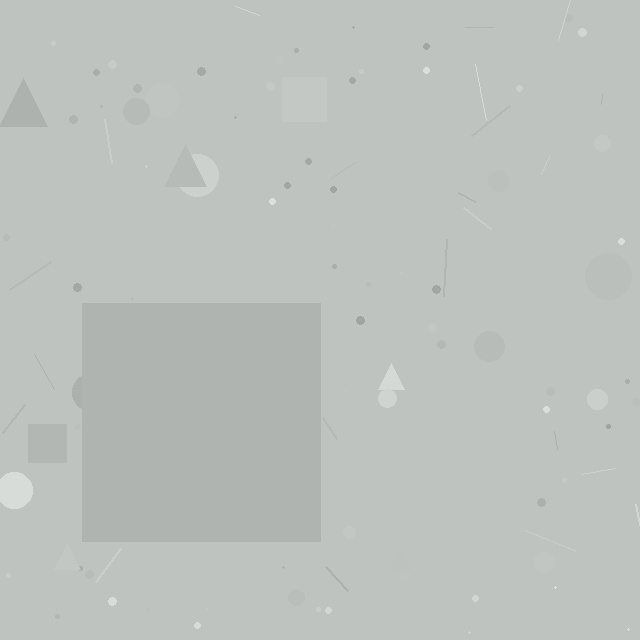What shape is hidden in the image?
A square is hidden in the image.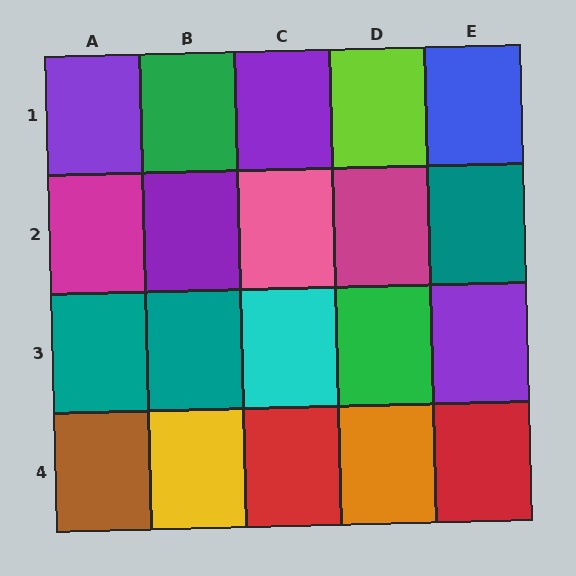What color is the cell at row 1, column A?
Purple.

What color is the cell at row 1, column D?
Lime.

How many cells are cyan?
1 cell is cyan.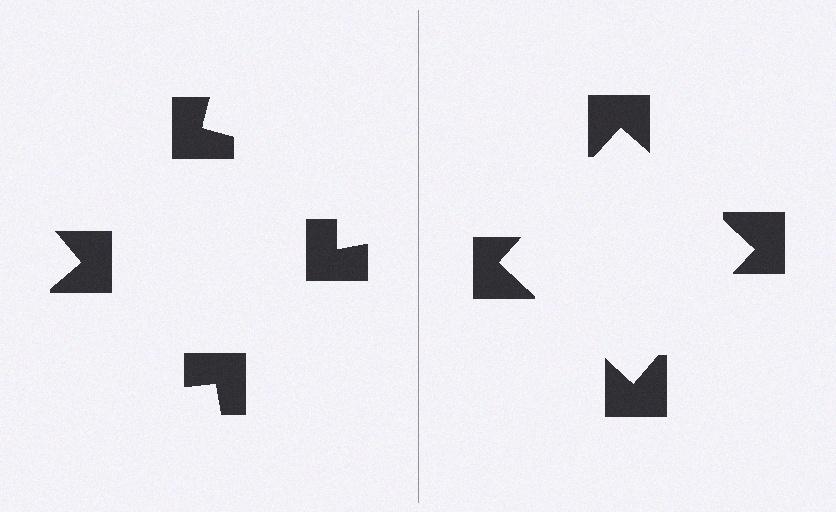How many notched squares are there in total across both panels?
8 — 4 on each side.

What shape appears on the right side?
An illusory square.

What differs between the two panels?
The notched squares are positioned identically on both sides; only the wedge orientations differ. On the right they align to a square; on the left they are misaligned.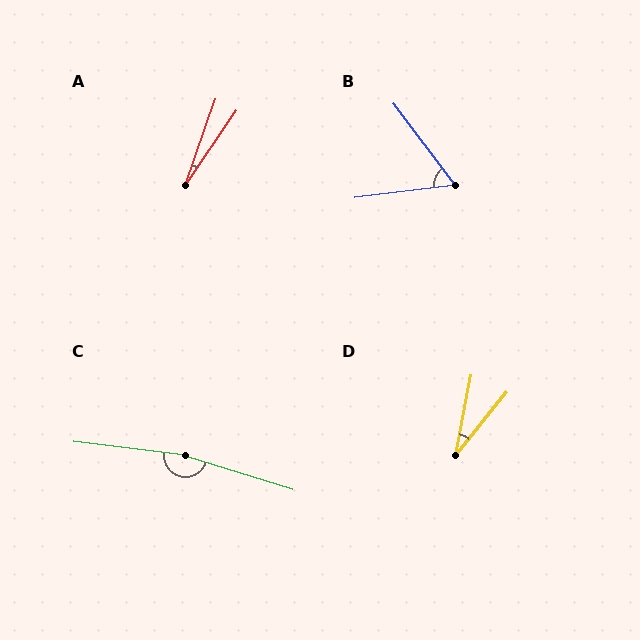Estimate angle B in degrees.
Approximately 60 degrees.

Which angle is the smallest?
A, at approximately 15 degrees.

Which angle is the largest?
C, at approximately 170 degrees.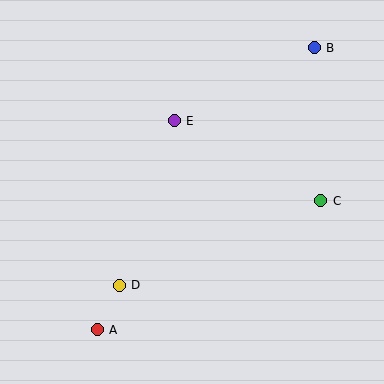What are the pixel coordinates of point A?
Point A is at (97, 330).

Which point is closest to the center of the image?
Point E at (174, 121) is closest to the center.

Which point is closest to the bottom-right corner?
Point C is closest to the bottom-right corner.